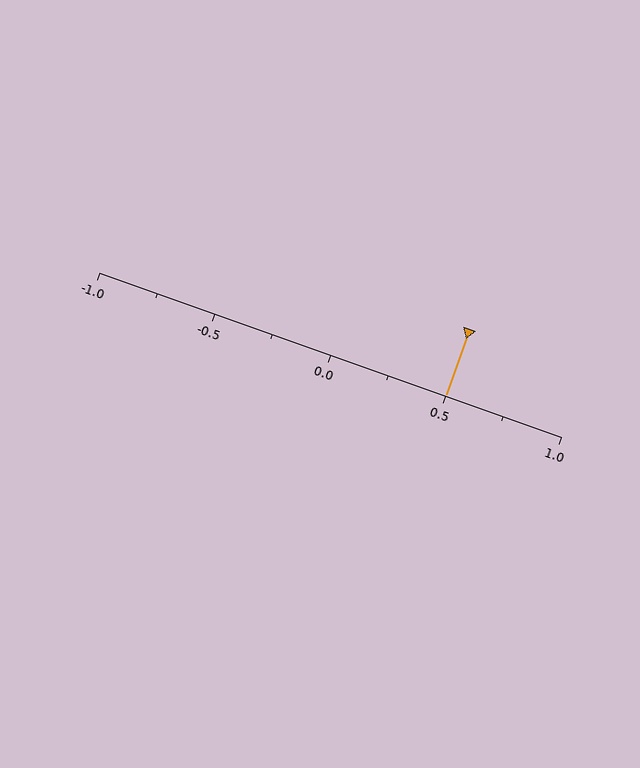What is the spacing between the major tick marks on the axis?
The major ticks are spaced 0.5 apart.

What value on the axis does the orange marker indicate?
The marker indicates approximately 0.5.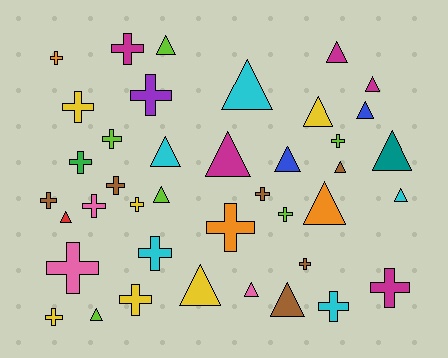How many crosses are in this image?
There are 21 crosses.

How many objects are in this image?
There are 40 objects.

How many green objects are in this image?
There is 1 green object.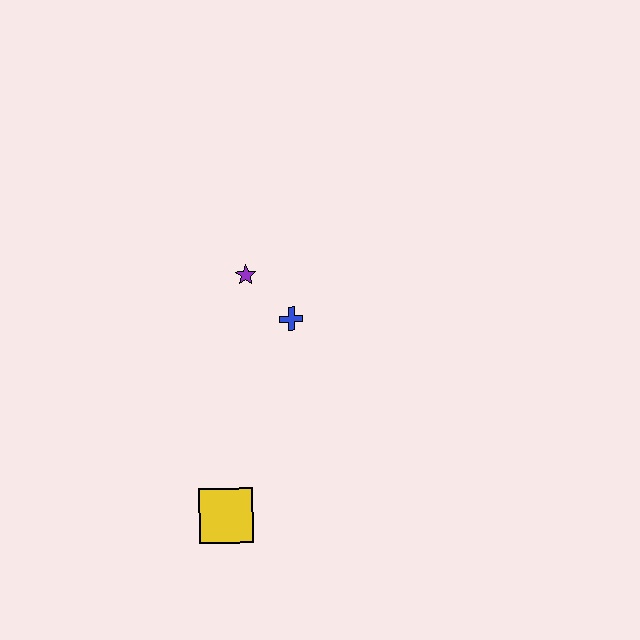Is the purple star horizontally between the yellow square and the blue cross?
Yes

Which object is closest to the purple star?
The blue cross is closest to the purple star.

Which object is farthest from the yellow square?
The purple star is farthest from the yellow square.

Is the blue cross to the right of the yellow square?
Yes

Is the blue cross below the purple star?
Yes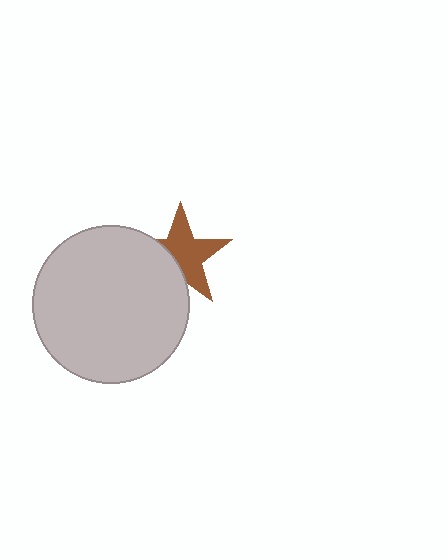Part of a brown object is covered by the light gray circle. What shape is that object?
It is a star.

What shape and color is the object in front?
The object in front is a light gray circle.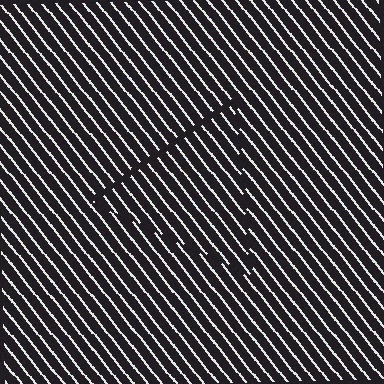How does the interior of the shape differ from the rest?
The interior of the shape contains the same grating, shifted by half a period — the contour is defined by the phase discontinuity where line-ends from the inner and outer gratings abut.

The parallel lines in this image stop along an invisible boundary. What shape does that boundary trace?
An illusory triangle. The interior of the shape contains the same grating, shifted by half a period — the contour is defined by the phase discontinuity where line-ends from the inner and outer gratings abut.